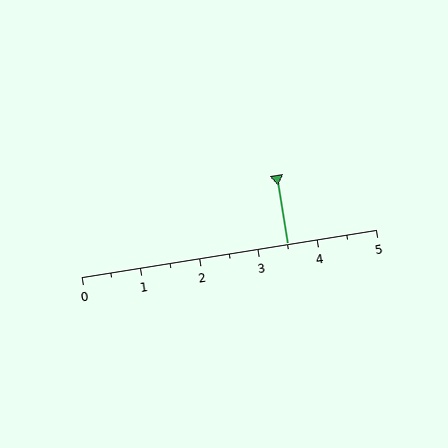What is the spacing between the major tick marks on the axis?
The major ticks are spaced 1 apart.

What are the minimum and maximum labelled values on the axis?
The axis runs from 0 to 5.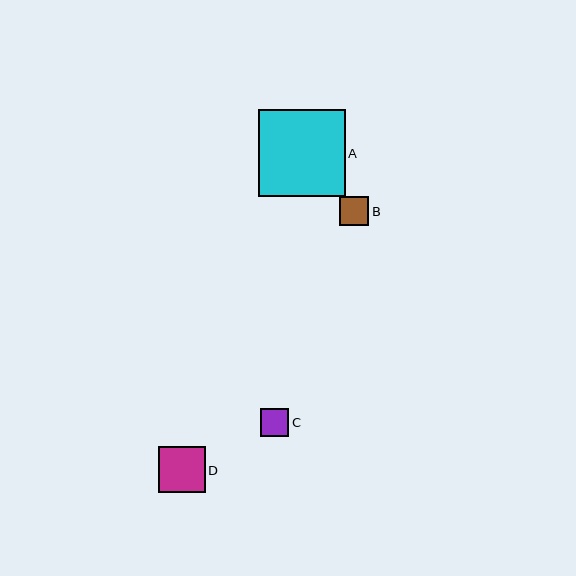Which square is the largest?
Square A is the largest with a size of approximately 87 pixels.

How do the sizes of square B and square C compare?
Square B and square C are approximately the same size.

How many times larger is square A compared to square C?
Square A is approximately 3.1 times the size of square C.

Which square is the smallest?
Square C is the smallest with a size of approximately 28 pixels.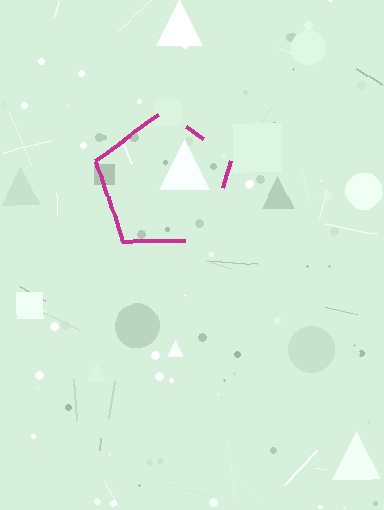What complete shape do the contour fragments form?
The contour fragments form a pentagon.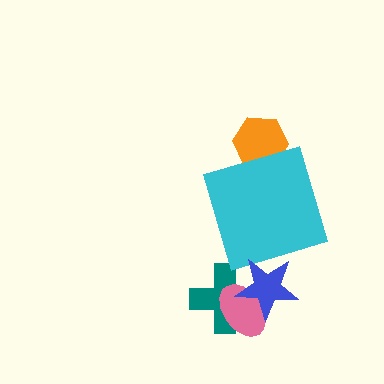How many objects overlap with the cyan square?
1 object overlaps with the cyan square.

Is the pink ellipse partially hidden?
Yes, it is partially covered by another shape.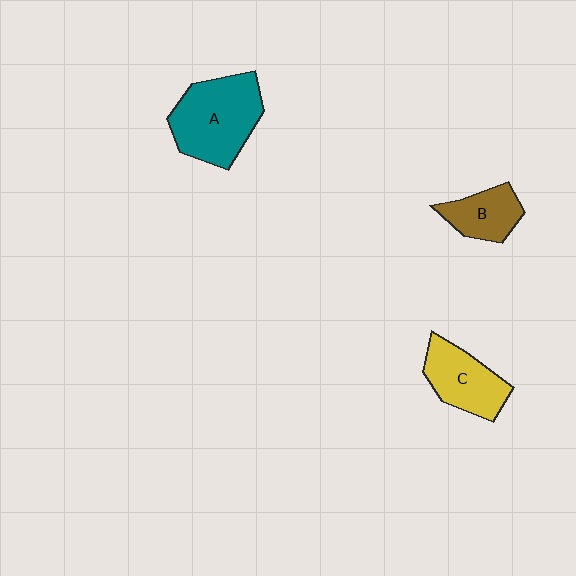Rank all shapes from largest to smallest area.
From largest to smallest: A (teal), C (yellow), B (brown).